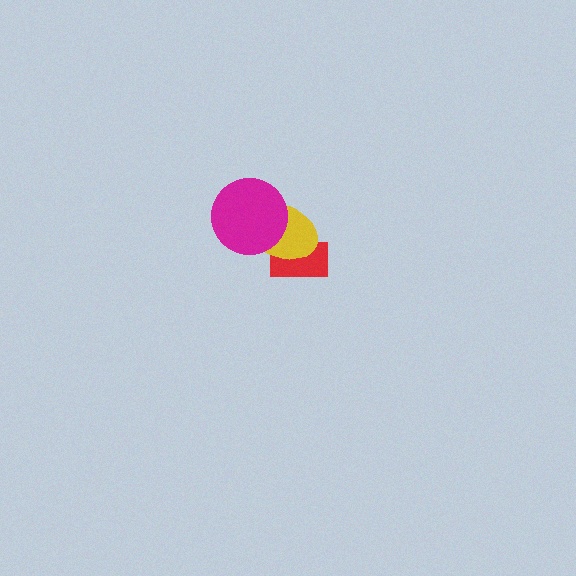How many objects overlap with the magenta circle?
1 object overlaps with the magenta circle.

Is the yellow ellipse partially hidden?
Yes, it is partially covered by another shape.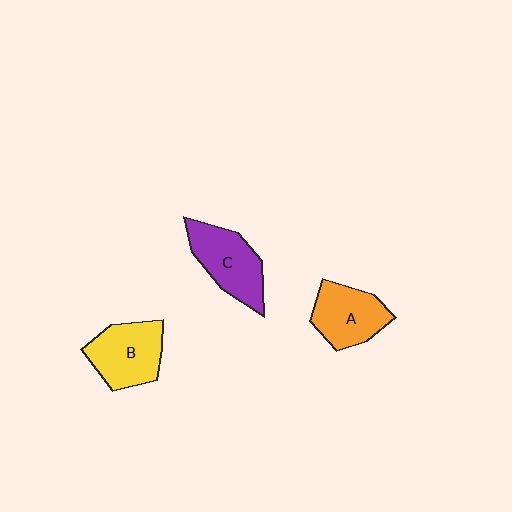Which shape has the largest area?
Shape B (yellow).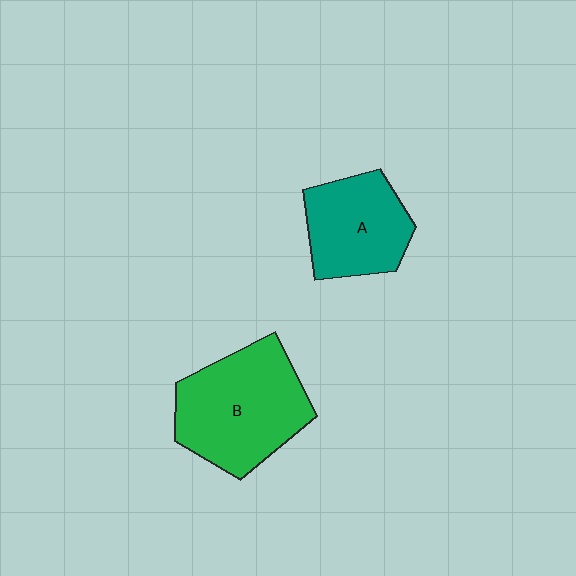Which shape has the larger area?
Shape B (green).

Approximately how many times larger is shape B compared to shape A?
Approximately 1.4 times.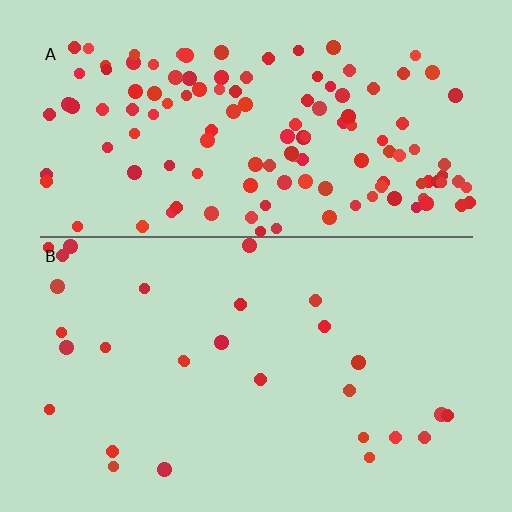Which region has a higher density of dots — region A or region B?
A (the top).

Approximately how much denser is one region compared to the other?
Approximately 4.5× — region A over region B.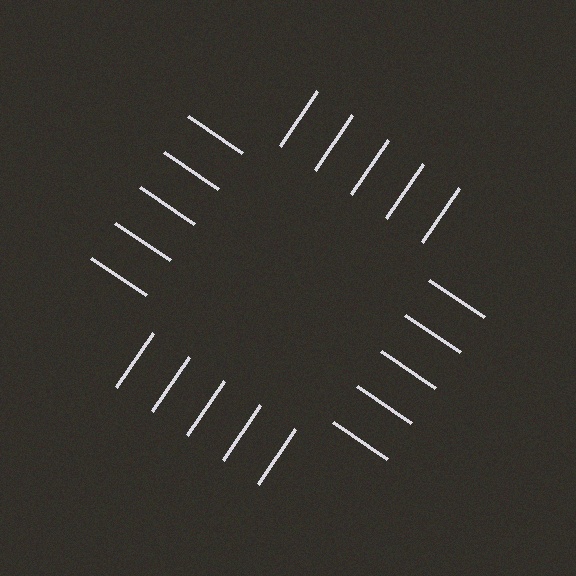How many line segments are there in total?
20 — 5 along each of the 4 edges.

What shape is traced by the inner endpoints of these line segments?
An illusory square — the line segments terminate on its edges but no continuous stroke is drawn.